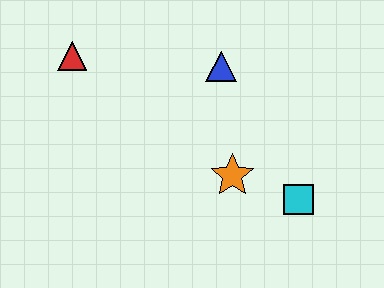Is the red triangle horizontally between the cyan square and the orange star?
No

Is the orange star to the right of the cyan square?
No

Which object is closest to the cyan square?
The orange star is closest to the cyan square.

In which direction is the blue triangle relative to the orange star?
The blue triangle is above the orange star.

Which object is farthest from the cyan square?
The red triangle is farthest from the cyan square.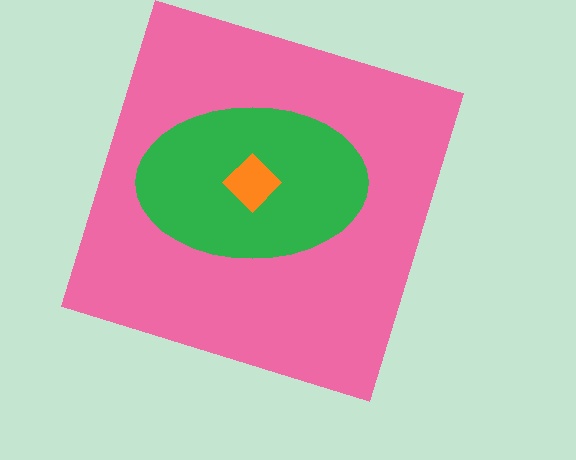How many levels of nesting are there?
3.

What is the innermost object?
The orange diamond.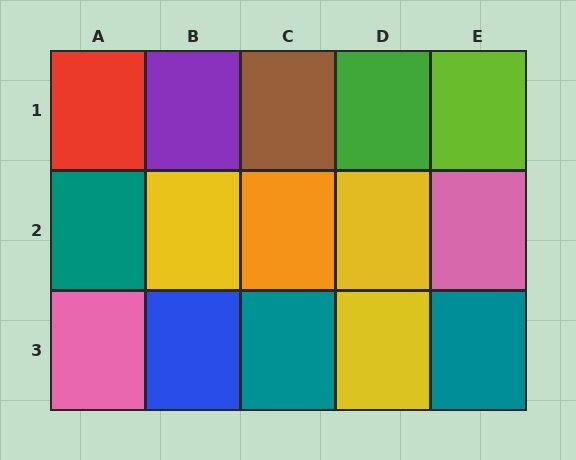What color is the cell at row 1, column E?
Lime.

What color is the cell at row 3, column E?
Teal.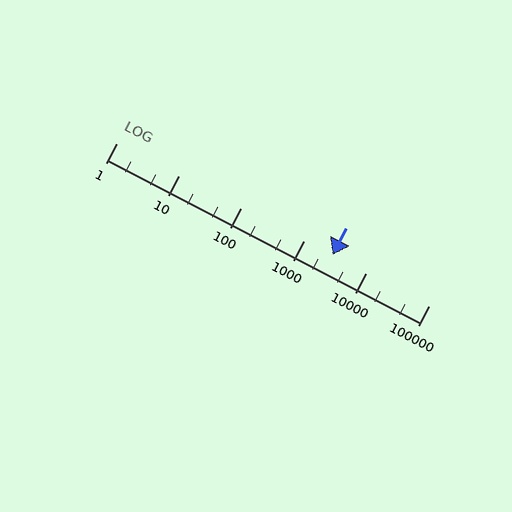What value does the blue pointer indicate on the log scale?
The pointer indicates approximately 2900.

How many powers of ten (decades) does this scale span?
The scale spans 5 decades, from 1 to 100000.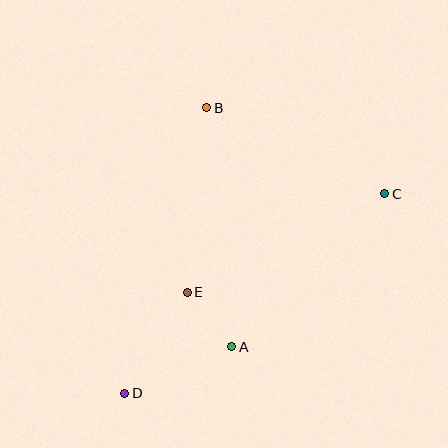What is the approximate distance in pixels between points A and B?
The distance between A and B is approximately 240 pixels.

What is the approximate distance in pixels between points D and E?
The distance between D and E is approximately 119 pixels.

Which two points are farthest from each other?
Points C and D are farthest from each other.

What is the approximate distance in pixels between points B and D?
The distance between B and D is approximately 297 pixels.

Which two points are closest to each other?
Points A and E are closest to each other.